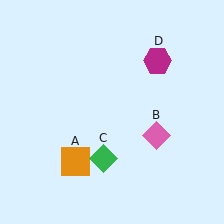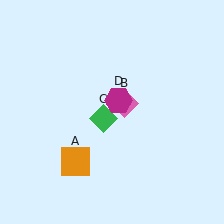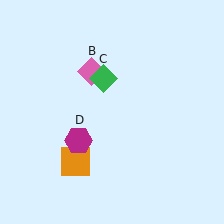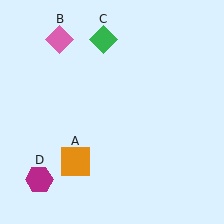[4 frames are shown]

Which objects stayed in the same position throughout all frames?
Orange square (object A) remained stationary.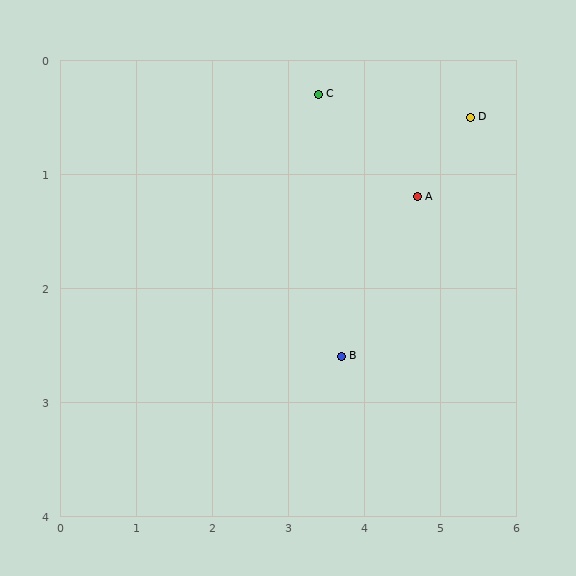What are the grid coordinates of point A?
Point A is at approximately (4.7, 1.2).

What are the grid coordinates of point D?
Point D is at approximately (5.4, 0.5).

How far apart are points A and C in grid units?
Points A and C are about 1.6 grid units apart.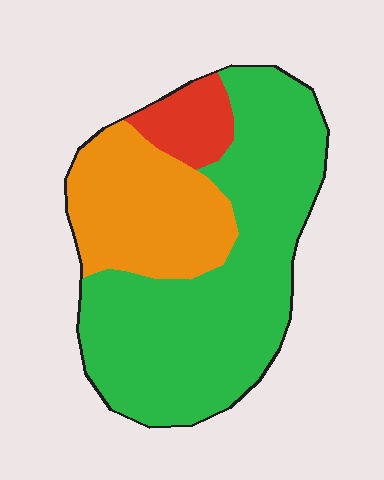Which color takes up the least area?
Red, at roughly 10%.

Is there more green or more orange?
Green.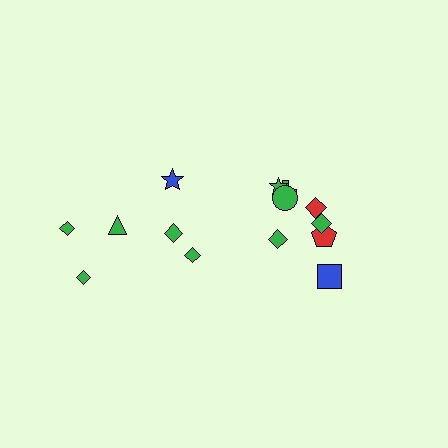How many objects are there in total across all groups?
There are 14 objects.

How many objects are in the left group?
There are 6 objects.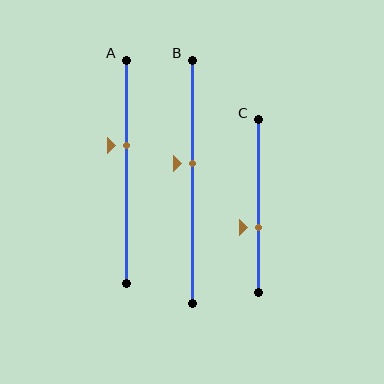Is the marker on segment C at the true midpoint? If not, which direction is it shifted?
No, the marker on segment C is shifted downward by about 13% of the segment length.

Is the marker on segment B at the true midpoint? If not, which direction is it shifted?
No, the marker on segment B is shifted upward by about 8% of the segment length.